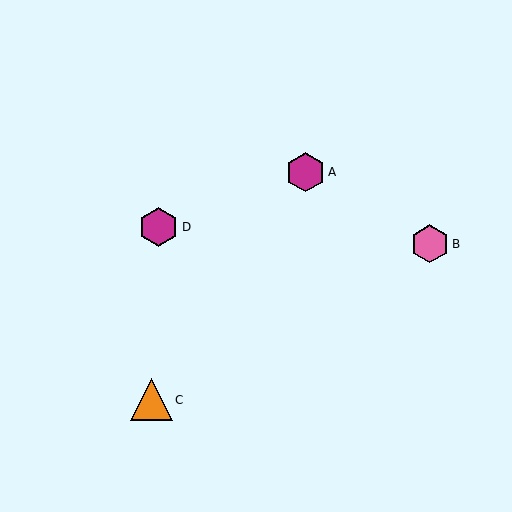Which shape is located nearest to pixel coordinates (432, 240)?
The pink hexagon (labeled B) at (430, 244) is nearest to that location.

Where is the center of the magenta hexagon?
The center of the magenta hexagon is at (159, 227).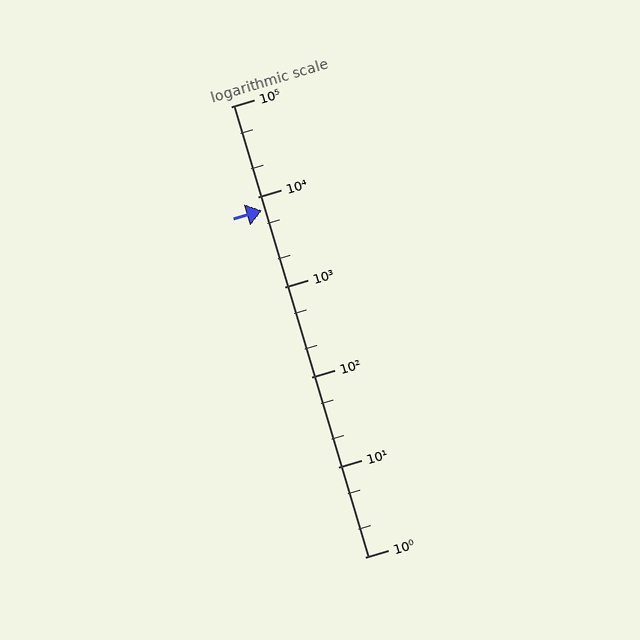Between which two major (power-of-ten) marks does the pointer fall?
The pointer is between 1000 and 10000.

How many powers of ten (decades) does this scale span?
The scale spans 5 decades, from 1 to 100000.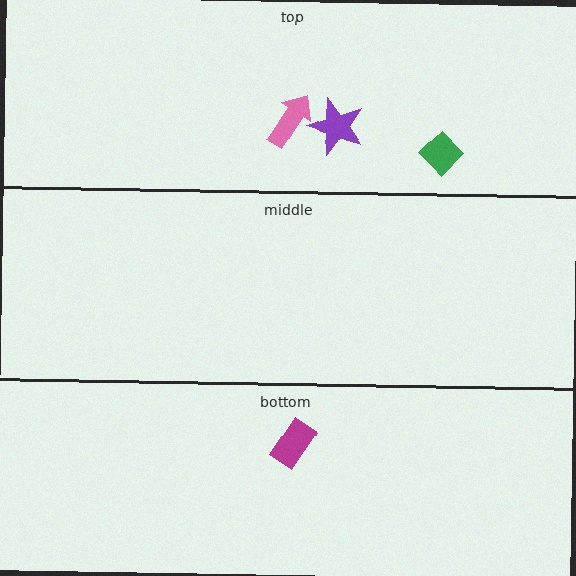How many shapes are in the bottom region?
1.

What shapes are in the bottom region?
The magenta rectangle.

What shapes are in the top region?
The purple star, the pink arrow, the green diamond.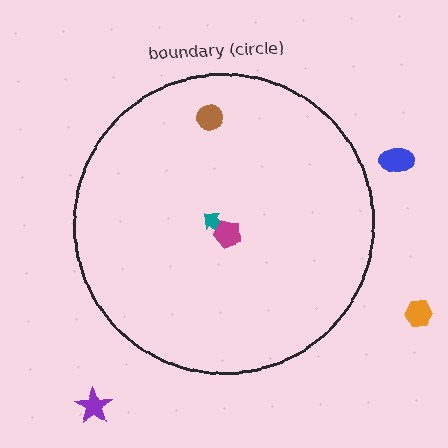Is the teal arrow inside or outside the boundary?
Inside.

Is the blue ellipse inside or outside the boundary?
Outside.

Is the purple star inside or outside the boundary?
Outside.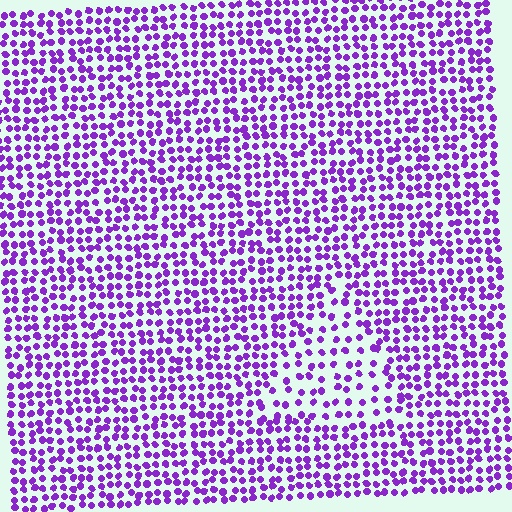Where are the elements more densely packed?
The elements are more densely packed outside the triangle boundary.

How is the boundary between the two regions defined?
The boundary is defined by a change in element density (approximately 1.7x ratio). All elements are the same color, size, and shape.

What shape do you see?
I see a triangle.